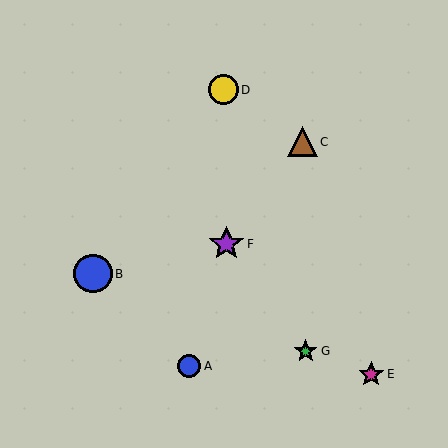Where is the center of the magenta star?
The center of the magenta star is at (371, 374).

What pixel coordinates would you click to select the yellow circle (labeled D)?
Click at (223, 90) to select the yellow circle D.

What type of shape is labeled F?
Shape F is a purple star.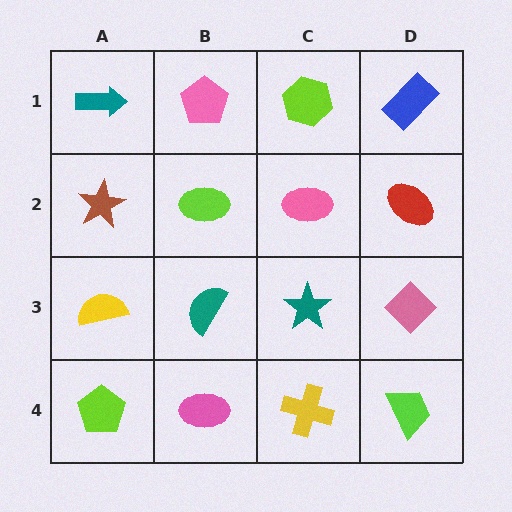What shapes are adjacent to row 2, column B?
A pink pentagon (row 1, column B), a teal semicircle (row 3, column B), a brown star (row 2, column A), a pink ellipse (row 2, column C).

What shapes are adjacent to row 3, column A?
A brown star (row 2, column A), a lime pentagon (row 4, column A), a teal semicircle (row 3, column B).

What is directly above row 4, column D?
A pink diamond.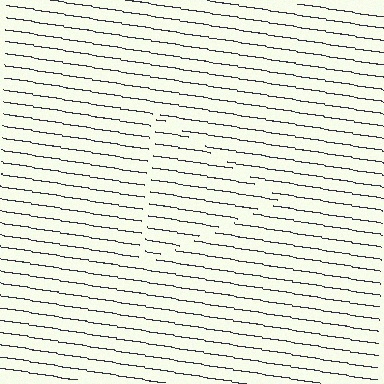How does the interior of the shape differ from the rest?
The interior of the shape contains the same grating, shifted by half a period — the contour is defined by the phase discontinuity where line-ends from the inner and outer gratings abut.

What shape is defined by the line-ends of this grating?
An illusory triangle. The interior of the shape contains the same grating, shifted by half a period — the contour is defined by the phase discontinuity where line-ends from the inner and outer gratings abut.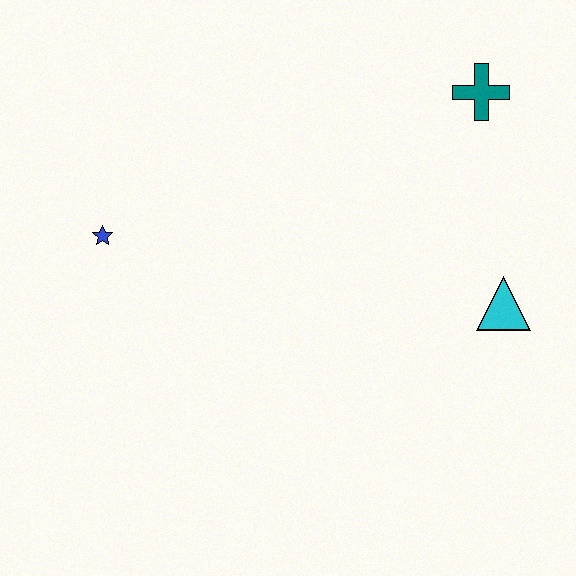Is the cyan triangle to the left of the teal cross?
No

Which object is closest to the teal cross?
The cyan triangle is closest to the teal cross.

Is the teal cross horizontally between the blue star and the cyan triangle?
Yes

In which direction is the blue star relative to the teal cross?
The blue star is to the left of the teal cross.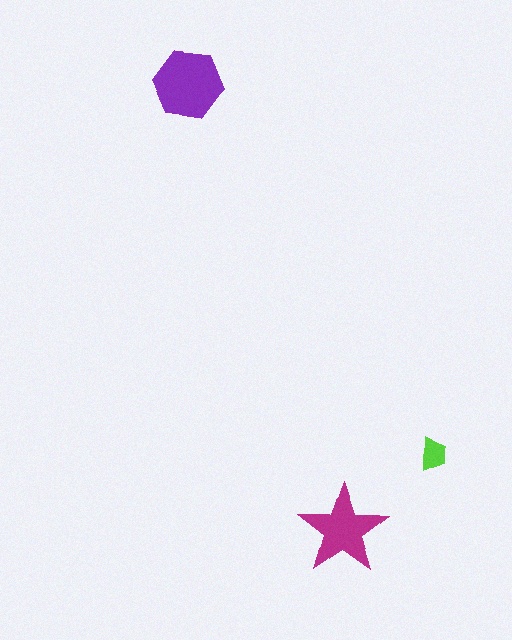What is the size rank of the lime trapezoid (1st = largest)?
3rd.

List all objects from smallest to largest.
The lime trapezoid, the magenta star, the purple hexagon.